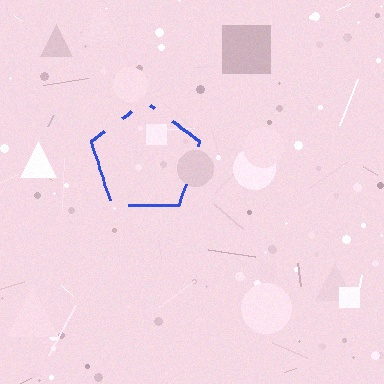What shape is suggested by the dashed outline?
The dashed outline suggests a pentagon.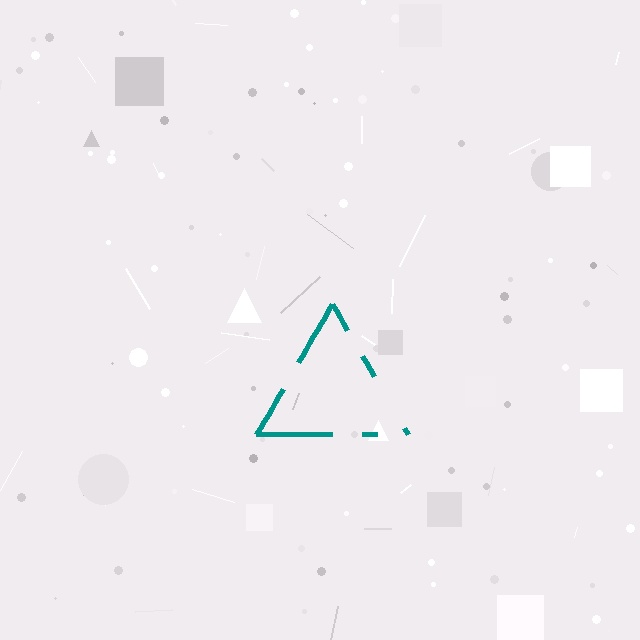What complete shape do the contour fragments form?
The contour fragments form a triangle.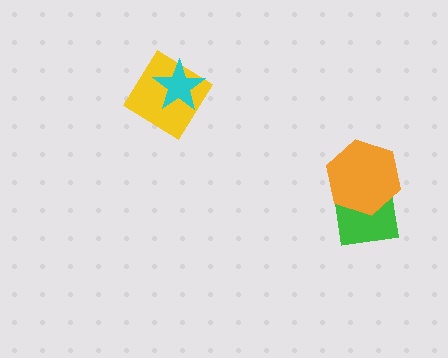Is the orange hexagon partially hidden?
No, no other shape covers it.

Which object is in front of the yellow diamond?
The cyan star is in front of the yellow diamond.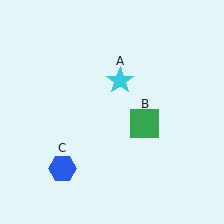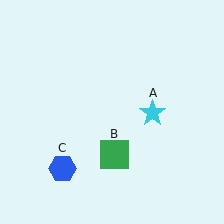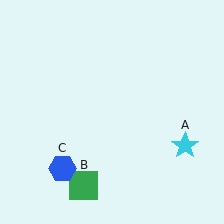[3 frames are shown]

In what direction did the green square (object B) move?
The green square (object B) moved down and to the left.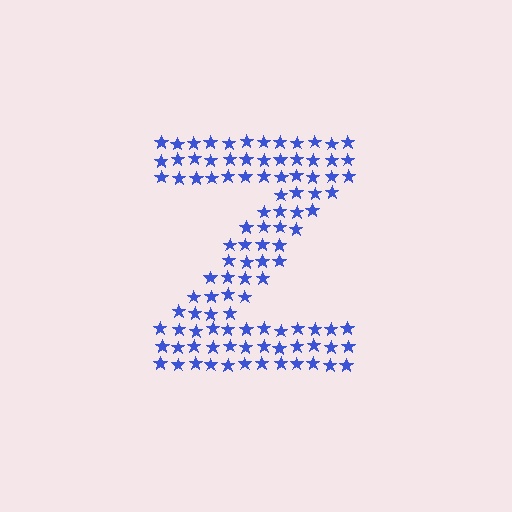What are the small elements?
The small elements are stars.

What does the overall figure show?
The overall figure shows the letter Z.